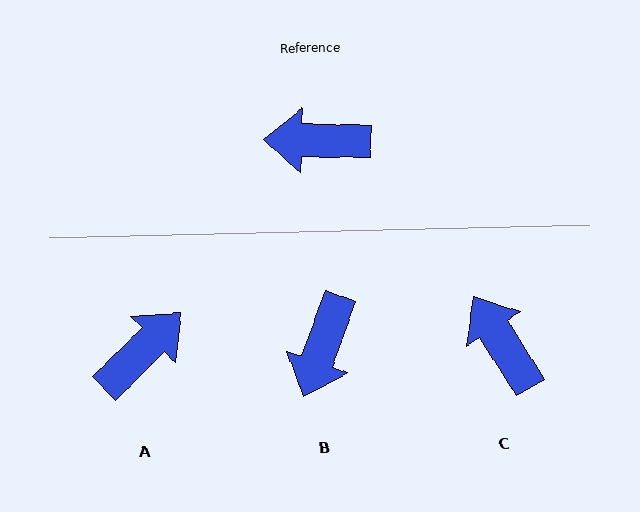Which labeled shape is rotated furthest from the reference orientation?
A, about 134 degrees away.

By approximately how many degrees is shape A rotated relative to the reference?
Approximately 134 degrees clockwise.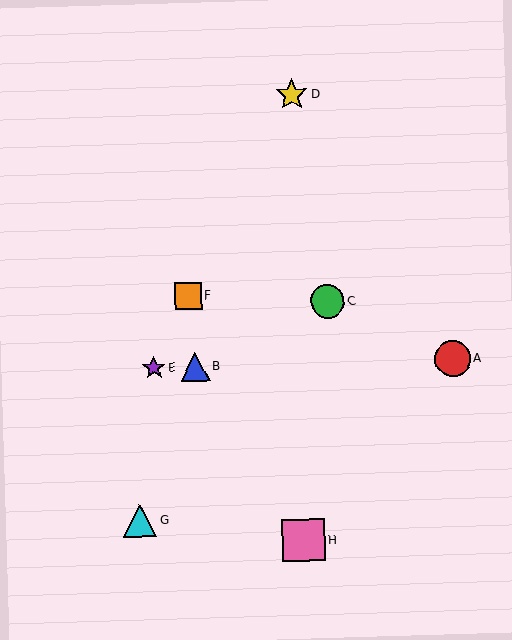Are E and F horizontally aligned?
No, E is at y≈368 and F is at y≈296.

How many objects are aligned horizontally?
3 objects (A, B, E) are aligned horizontally.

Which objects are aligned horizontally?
Objects A, B, E are aligned horizontally.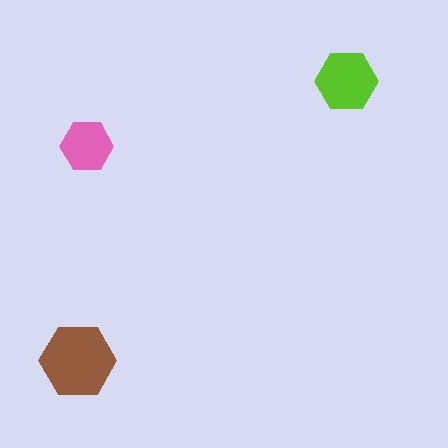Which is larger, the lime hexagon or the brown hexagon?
The brown one.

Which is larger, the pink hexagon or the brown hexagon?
The brown one.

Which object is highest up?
The lime hexagon is topmost.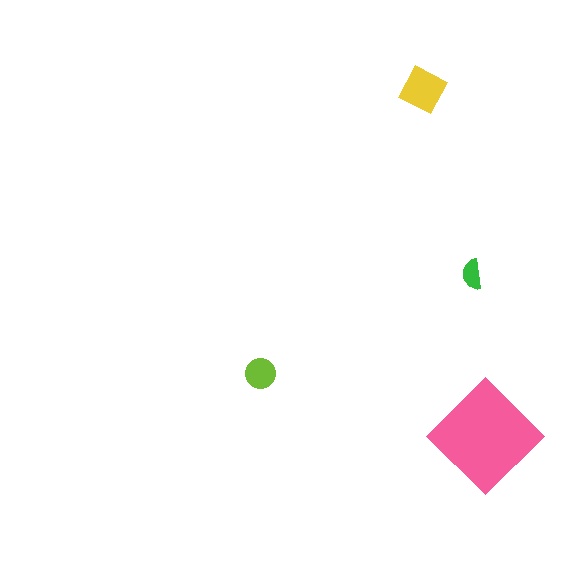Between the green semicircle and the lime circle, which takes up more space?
The lime circle.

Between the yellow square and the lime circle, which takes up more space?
The yellow square.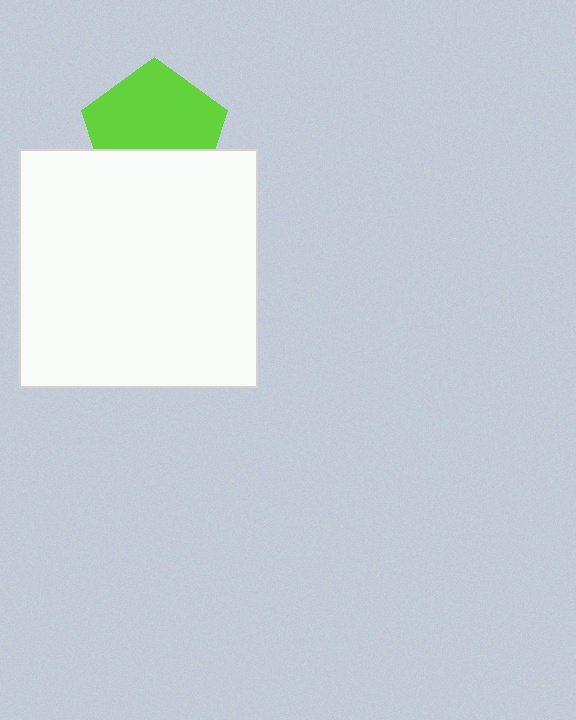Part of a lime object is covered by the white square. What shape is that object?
It is a pentagon.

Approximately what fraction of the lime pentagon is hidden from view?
Roughly 36% of the lime pentagon is hidden behind the white square.